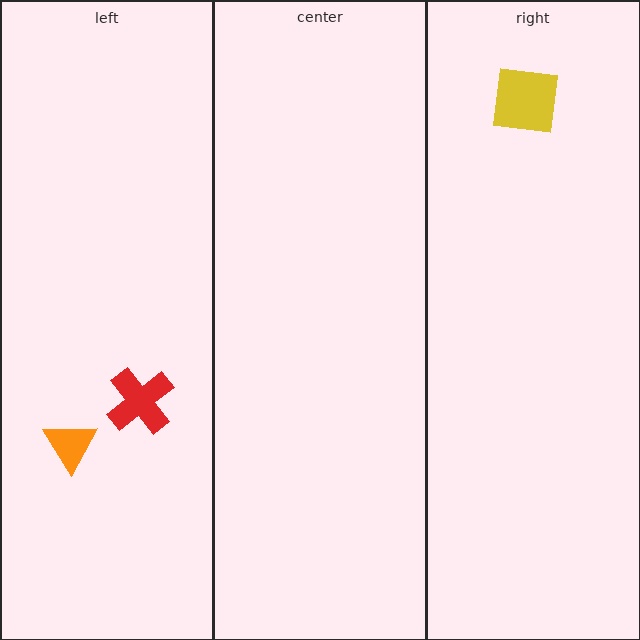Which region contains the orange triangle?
The left region.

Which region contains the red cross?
The left region.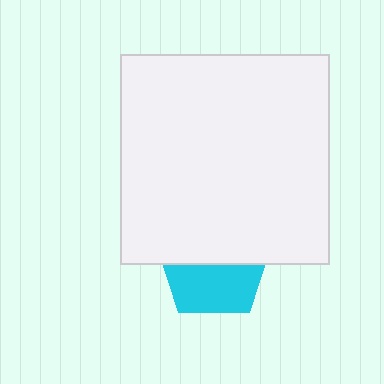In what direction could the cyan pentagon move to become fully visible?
The cyan pentagon could move down. That would shift it out from behind the white square entirely.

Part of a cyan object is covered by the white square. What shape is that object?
It is a pentagon.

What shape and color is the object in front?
The object in front is a white square.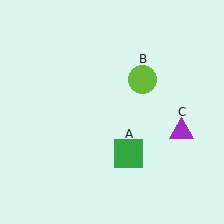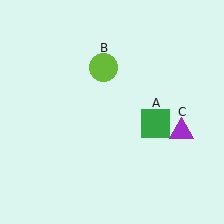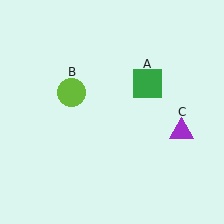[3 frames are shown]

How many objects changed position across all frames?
2 objects changed position: green square (object A), lime circle (object B).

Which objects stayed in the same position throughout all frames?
Purple triangle (object C) remained stationary.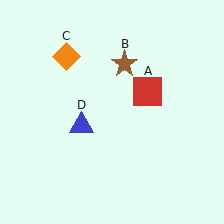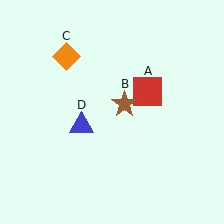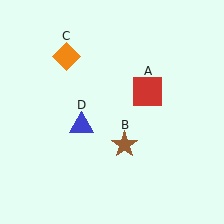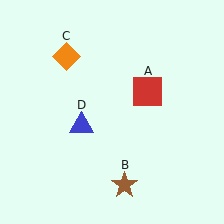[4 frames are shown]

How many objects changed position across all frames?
1 object changed position: brown star (object B).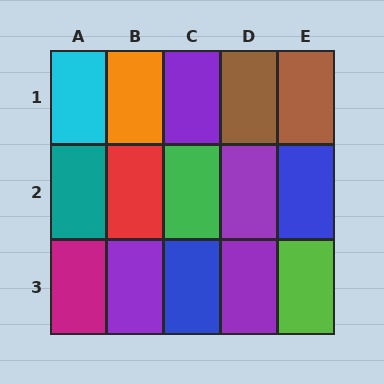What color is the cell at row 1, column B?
Orange.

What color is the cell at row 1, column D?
Brown.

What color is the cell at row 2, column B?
Red.